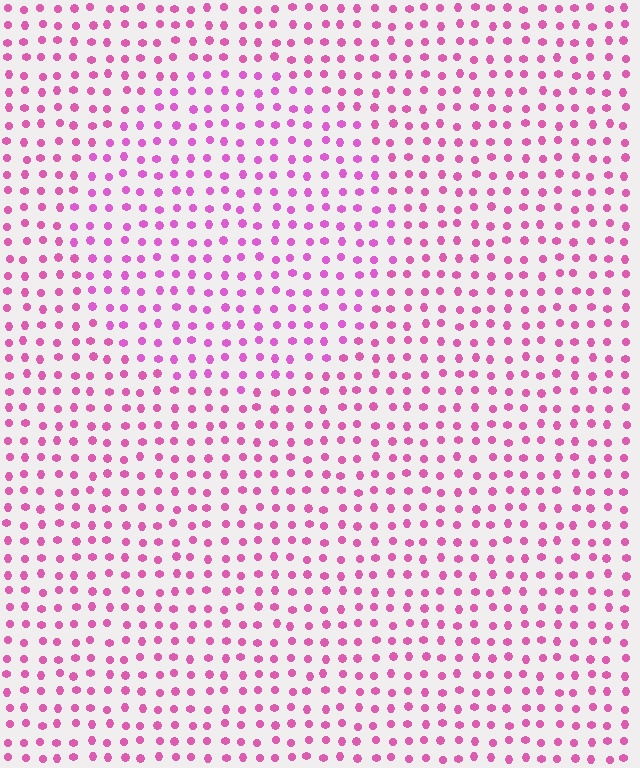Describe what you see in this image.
The image is filled with small pink elements in a uniform arrangement. A circle-shaped region is visible where the elements are tinted to a slightly different hue, forming a subtle color boundary.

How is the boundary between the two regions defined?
The boundary is defined purely by a slight shift in hue (about 15 degrees). Spacing, size, and orientation are identical on both sides.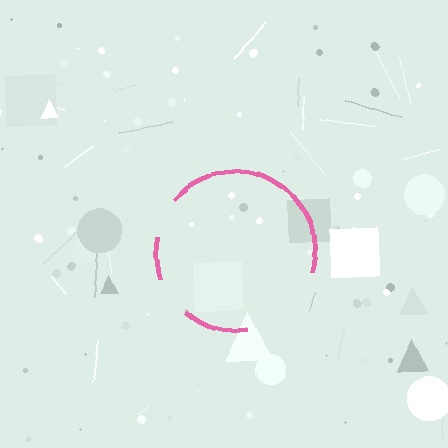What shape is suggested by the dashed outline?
The dashed outline suggests a circle.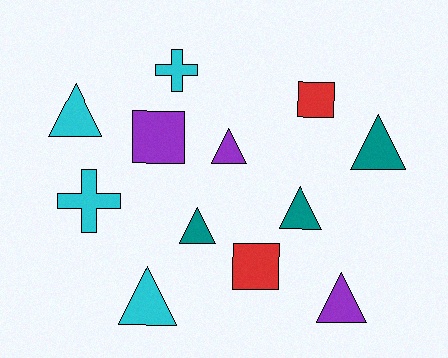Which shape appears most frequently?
Triangle, with 7 objects.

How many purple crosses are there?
There are no purple crosses.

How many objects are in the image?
There are 12 objects.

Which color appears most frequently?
Cyan, with 4 objects.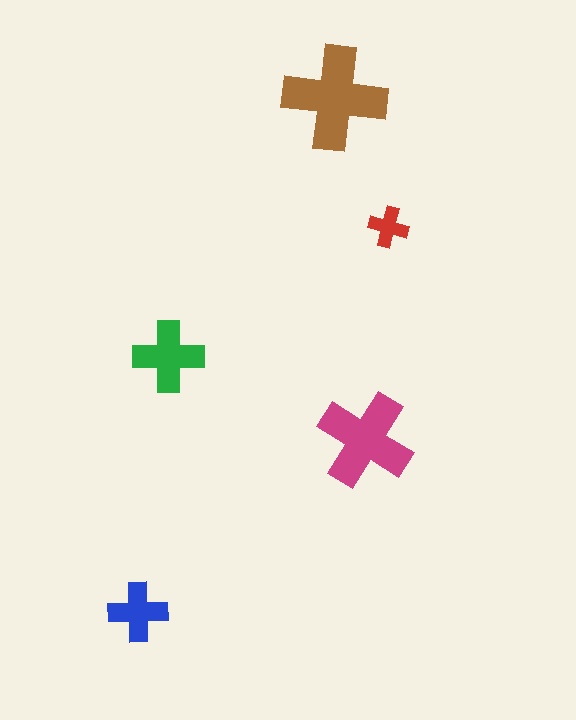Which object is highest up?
The brown cross is topmost.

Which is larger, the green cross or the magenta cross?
The magenta one.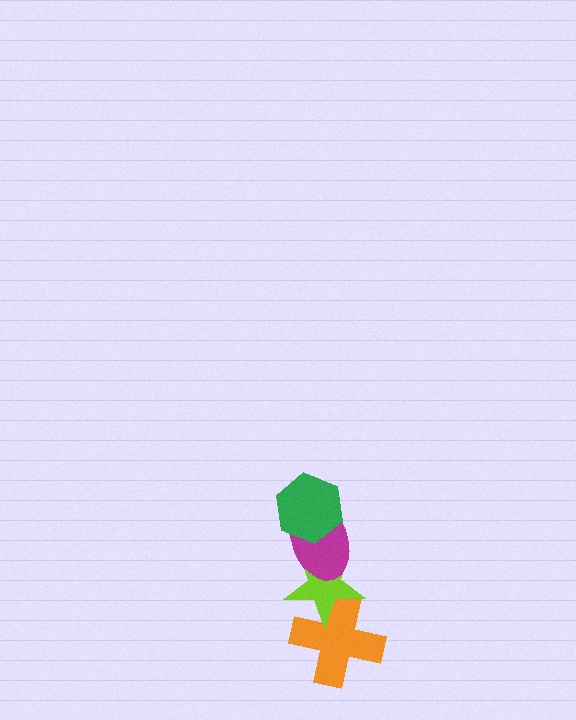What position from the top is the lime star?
The lime star is 3rd from the top.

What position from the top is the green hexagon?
The green hexagon is 1st from the top.